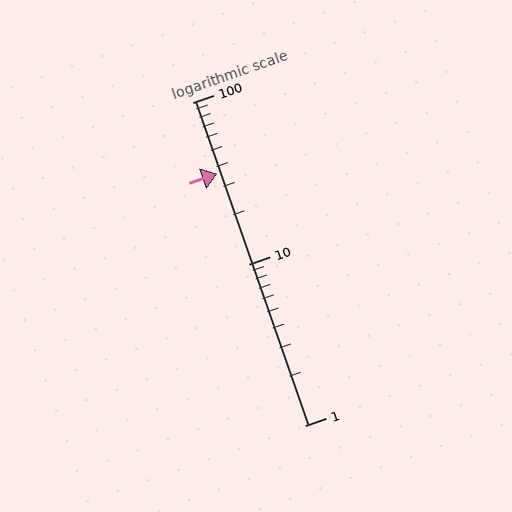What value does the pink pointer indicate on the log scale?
The pointer indicates approximately 36.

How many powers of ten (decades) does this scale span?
The scale spans 2 decades, from 1 to 100.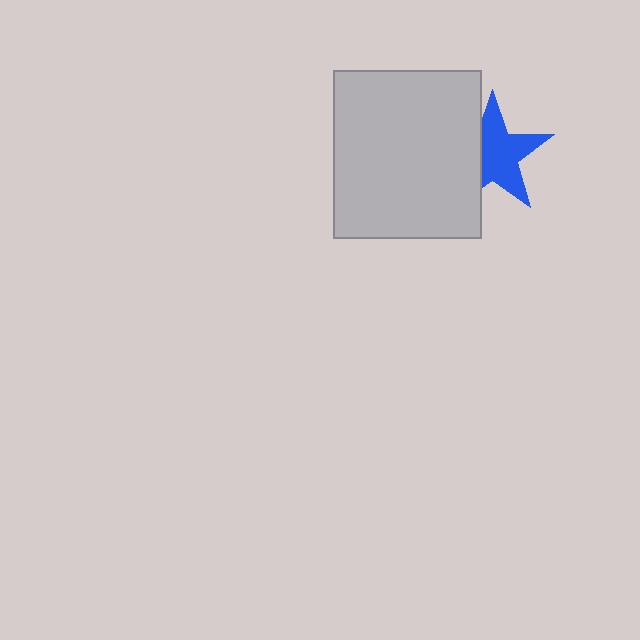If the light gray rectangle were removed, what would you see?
You would see the complete blue star.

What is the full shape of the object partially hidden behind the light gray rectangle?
The partially hidden object is a blue star.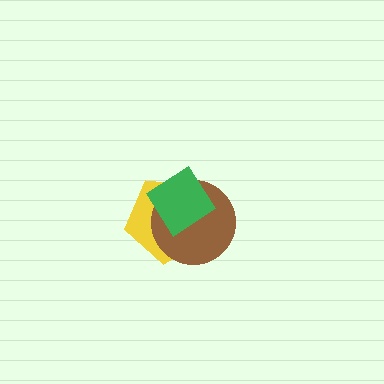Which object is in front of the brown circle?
The green diamond is in front of the brown circle.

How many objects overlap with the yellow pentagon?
2 objects overlap with the yellow pentagon.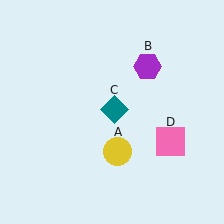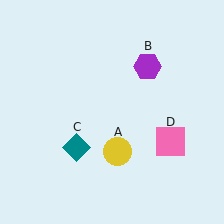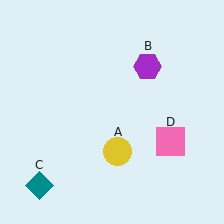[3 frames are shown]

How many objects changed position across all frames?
1 object changed position: teal diamond (object C).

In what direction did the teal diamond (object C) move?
The teal diamond (object C) moved down and to the left.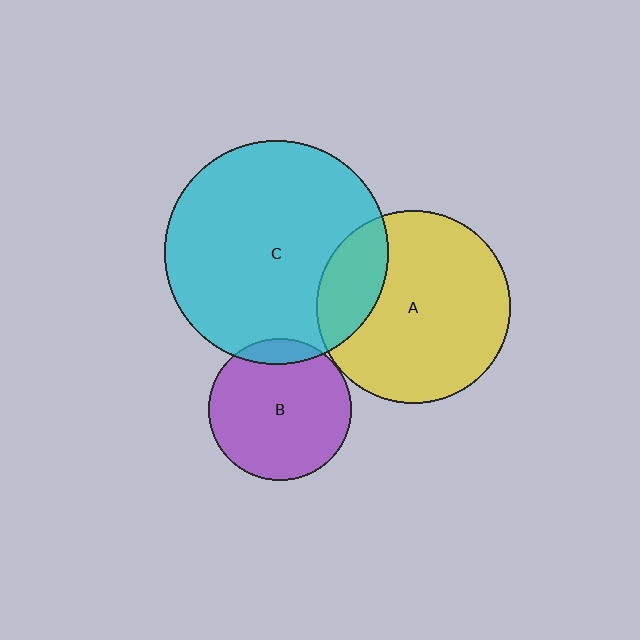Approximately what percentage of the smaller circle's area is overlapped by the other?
Approximately 20%.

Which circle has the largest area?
Circle C (cyan).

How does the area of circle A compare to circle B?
Approximately 1.8 times.